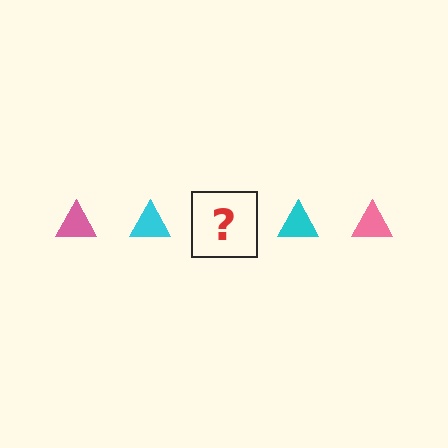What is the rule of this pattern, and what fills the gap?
The rule is that the pattern cycles through pink, cyan triangles. The gap should be filled with a pink triangle.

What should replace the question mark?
The question mark should be replaced with a pink triangle.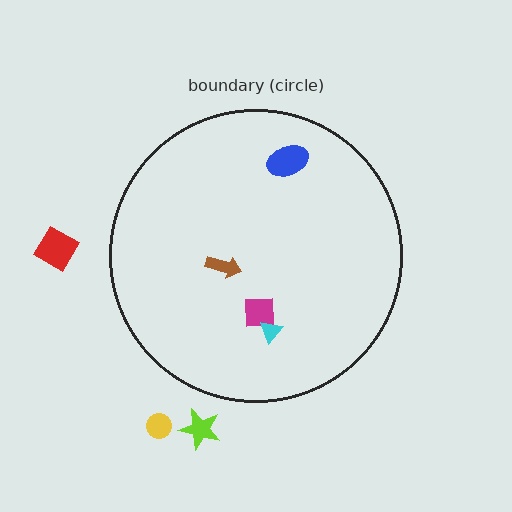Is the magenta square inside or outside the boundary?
Inside.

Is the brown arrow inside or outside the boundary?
Inside.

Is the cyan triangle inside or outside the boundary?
Inside.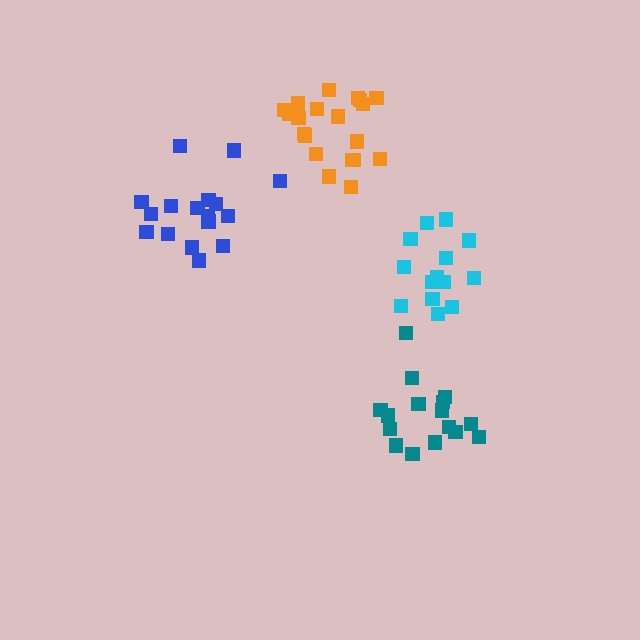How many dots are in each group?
Group 1: 17 dots, Group 2: 16 dots, Group 3: 20 dots, Group 4: 14 dots (67 total).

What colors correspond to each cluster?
The clusters are colored: blue, teal, orange, cyan.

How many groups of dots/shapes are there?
There are 4 groups.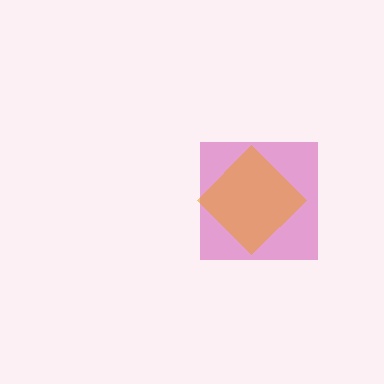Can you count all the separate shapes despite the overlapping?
Yes, there are 2 separate shapes.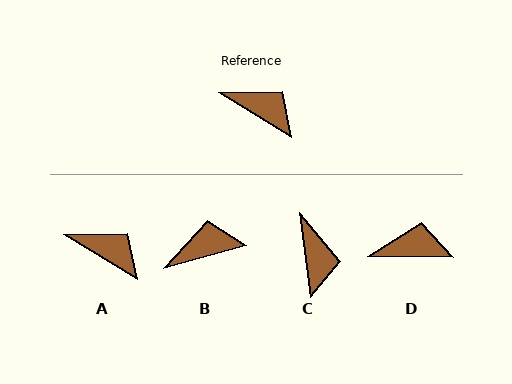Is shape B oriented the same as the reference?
No, it is off by about 46 degrees.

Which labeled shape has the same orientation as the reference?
A.